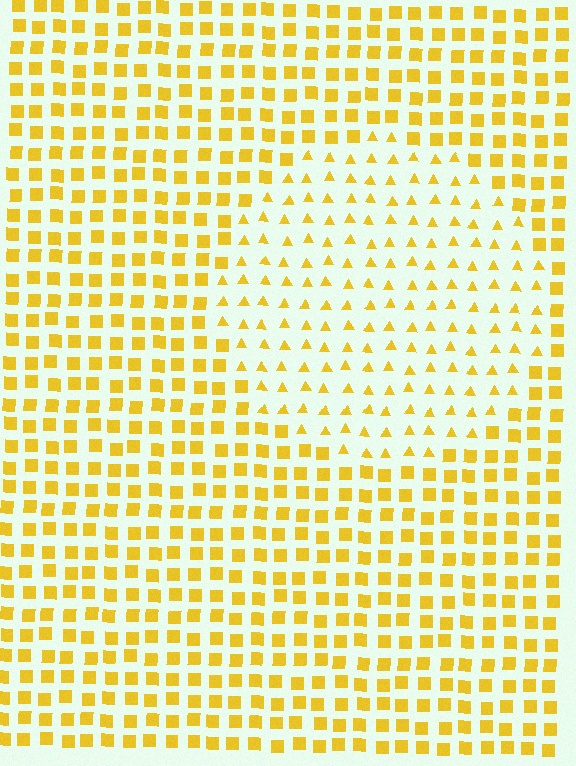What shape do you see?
I see a circle.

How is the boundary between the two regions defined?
The boundary is defined by a change in element shape: triangles inside vs. squares outside. All elements share the same color and spacing.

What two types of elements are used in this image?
The image uses triangles inside the circle region and squares outside it.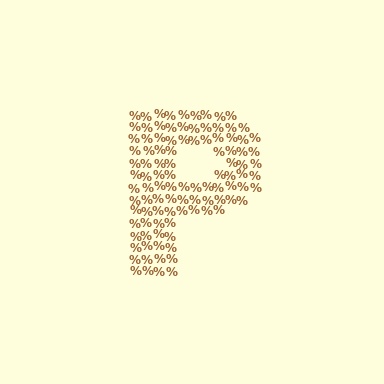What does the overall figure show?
The overall figure shows the letter P.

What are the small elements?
The small elements are percent signs.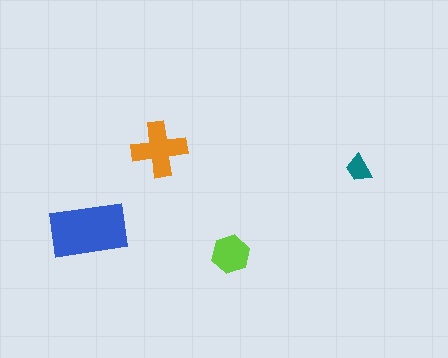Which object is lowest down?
The lime hexagon is bottommost.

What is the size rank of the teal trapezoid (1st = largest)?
4th.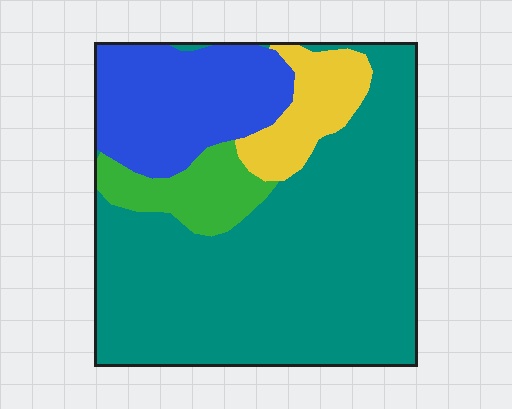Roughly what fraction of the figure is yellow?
Yellow takes up about one tenth (1/10) of the figure.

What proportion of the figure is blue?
Blue covers 20% of the figure.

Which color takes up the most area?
Teal, at roughly 60%.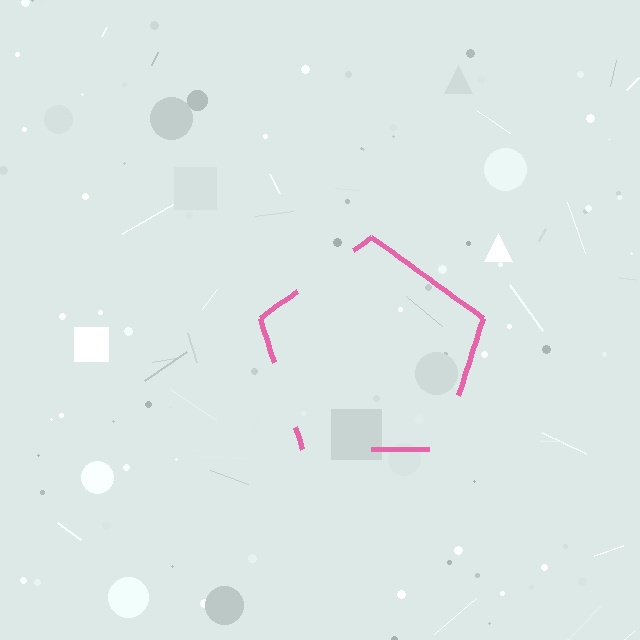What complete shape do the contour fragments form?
The contour fragments form a pentagon.